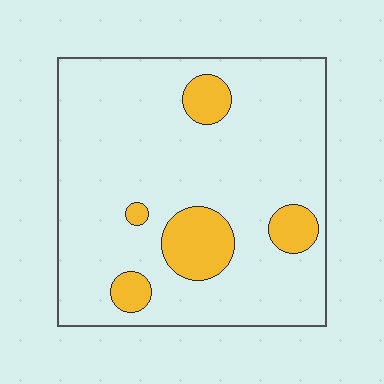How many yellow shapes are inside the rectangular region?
5.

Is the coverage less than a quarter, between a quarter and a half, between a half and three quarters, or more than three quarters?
Less than a quarter.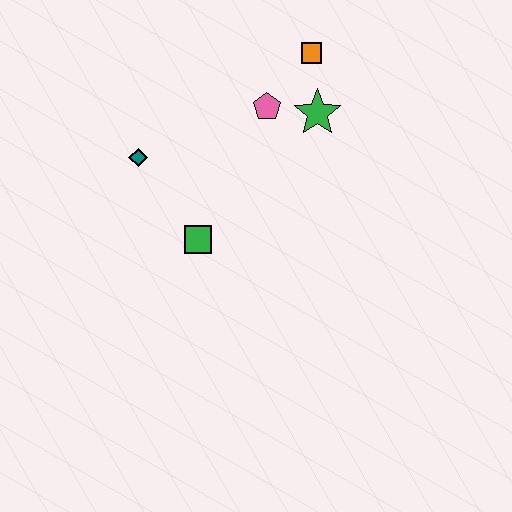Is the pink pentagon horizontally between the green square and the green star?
Yes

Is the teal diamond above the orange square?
No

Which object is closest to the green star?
The pink pentagon is closest to the green star.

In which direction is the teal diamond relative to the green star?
The teal diamond is to the left of the green star.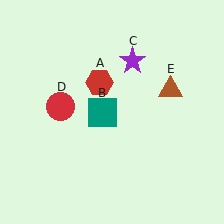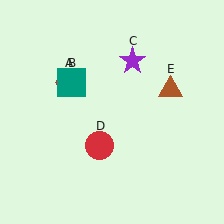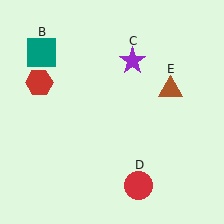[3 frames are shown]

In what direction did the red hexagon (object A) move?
The red hexagon (object A) moved left.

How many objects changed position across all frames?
3 objects changed position: red hexagon (object A), teal square (object B), red circle (object D).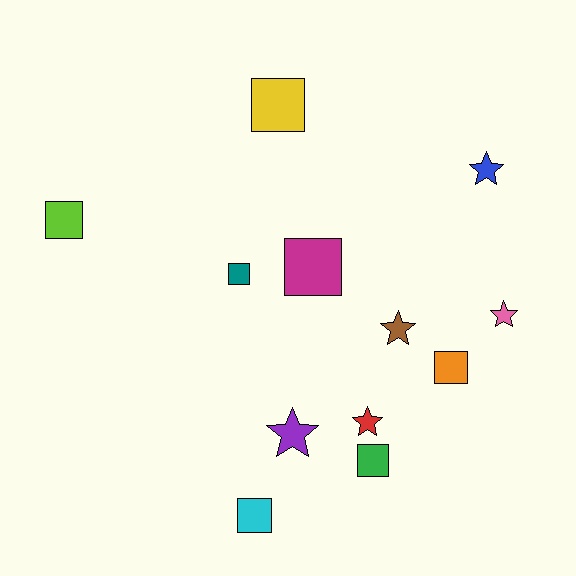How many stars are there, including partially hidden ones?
There are 5 stars.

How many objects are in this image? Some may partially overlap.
There are 12 objects.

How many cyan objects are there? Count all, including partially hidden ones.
There is 1 cyan object.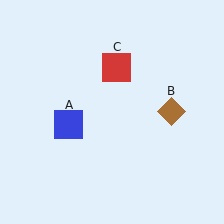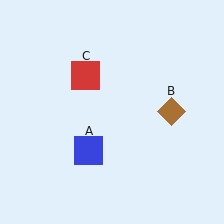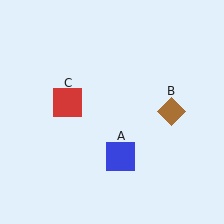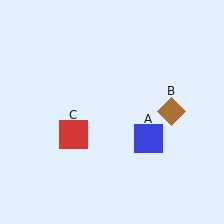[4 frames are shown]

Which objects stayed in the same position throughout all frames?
Brown diamond (object B) remained stationary.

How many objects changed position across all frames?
2 objects changed position: blue square (object A), red square (object C).